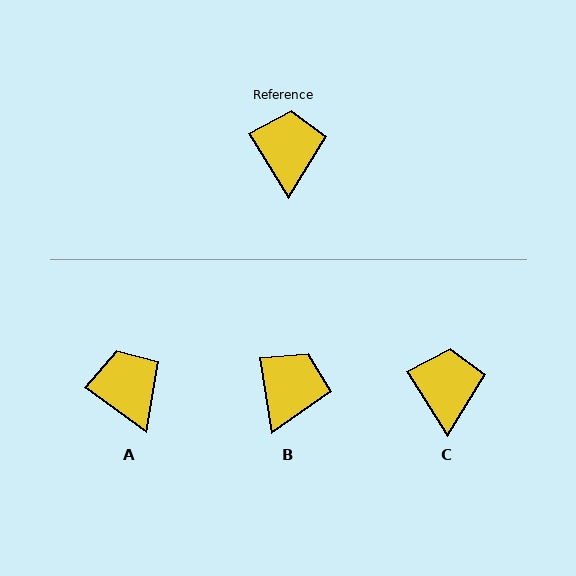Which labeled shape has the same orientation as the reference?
C.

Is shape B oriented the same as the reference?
No, it is off by about 23 degrees.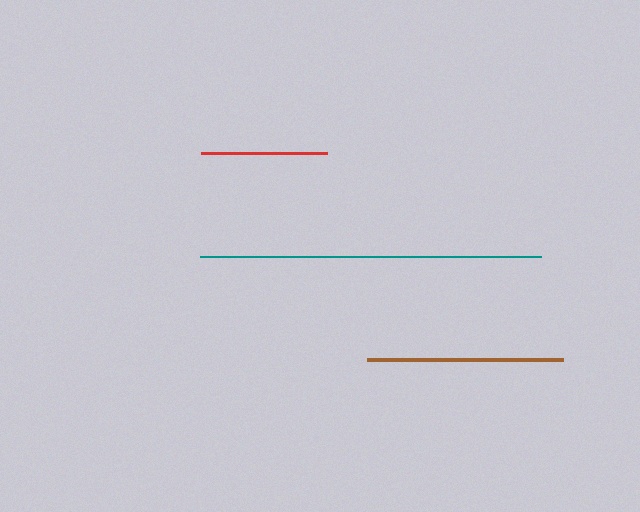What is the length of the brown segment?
The brown segment is approximately 196 pixels long.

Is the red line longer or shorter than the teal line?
The teal line is longer than the red line.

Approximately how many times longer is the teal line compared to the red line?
The teal line is approximately 2.7 times the length of the red line.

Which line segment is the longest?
The teal line is the longest at approximately 341 pixels.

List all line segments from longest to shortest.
From longest to shortest: teal, brown, red.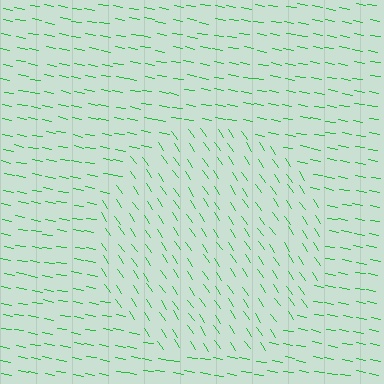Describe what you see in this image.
The image is filled with small green line segments. A circle region in the image has lines oriented differently from the surrounding lines, creating a visible texture boundary.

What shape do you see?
I see a circle.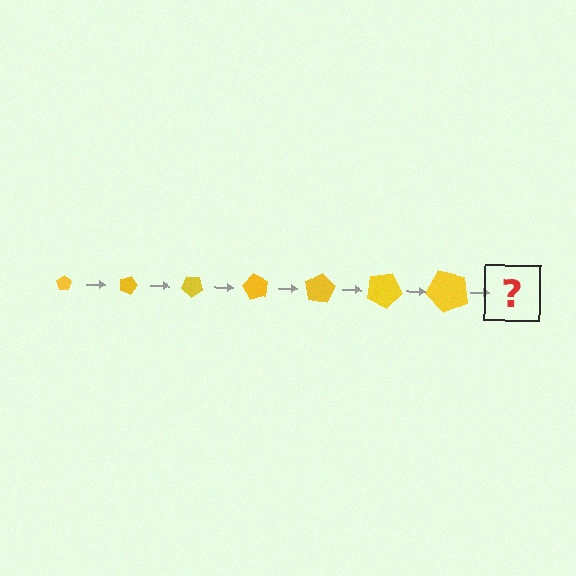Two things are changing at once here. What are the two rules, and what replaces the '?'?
The two rules are that the pentagon grows larger each step and it rotates 20 degrees each step. The '?' should be a pentagon, larger than the previous one and rotated 140 degrees from the start.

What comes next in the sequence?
The next element should be a pentagon, larger than the previous one and rotated 140 degrees from the start.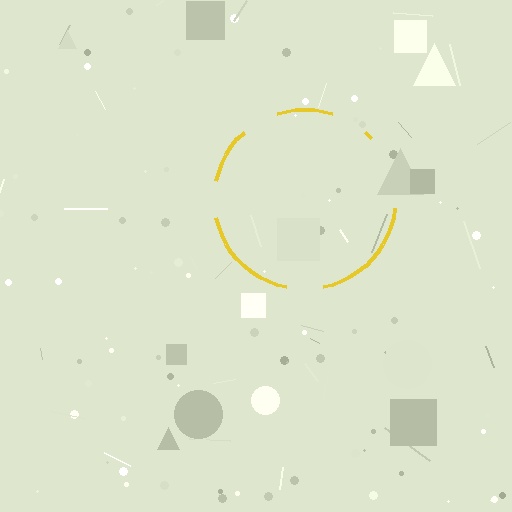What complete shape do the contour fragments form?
The contour fragments form a circle.